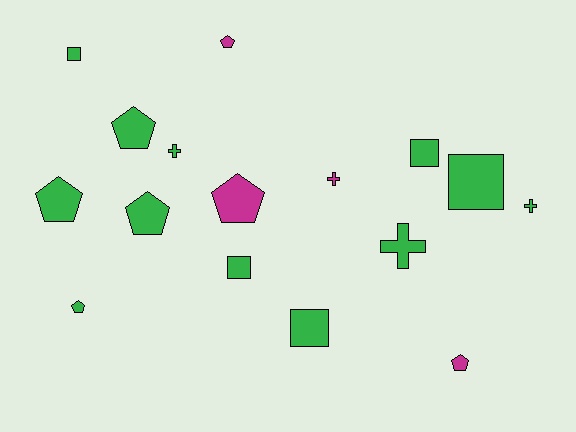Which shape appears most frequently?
Pentagon, with 7 objects.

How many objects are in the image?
There are 16 objects.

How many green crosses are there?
There are 3 green crosses.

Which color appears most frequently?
Green, with 12 objects.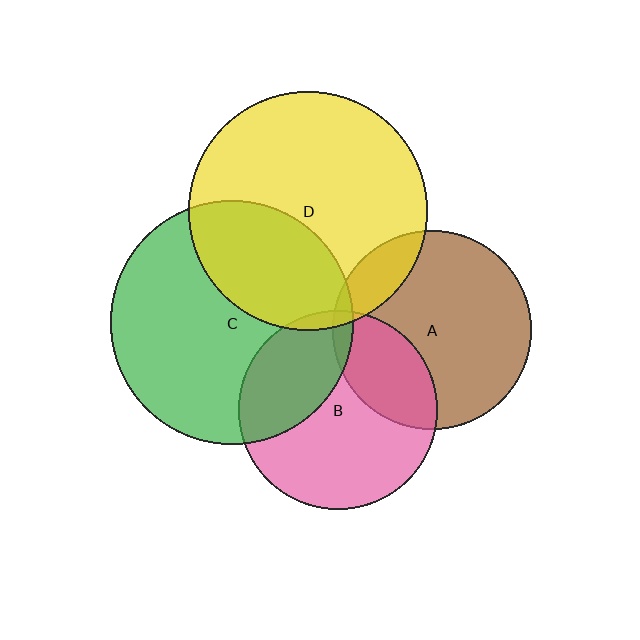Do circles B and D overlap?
Yes.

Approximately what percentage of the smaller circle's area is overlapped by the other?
Approximately 5%.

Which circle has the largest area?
Circle C (green).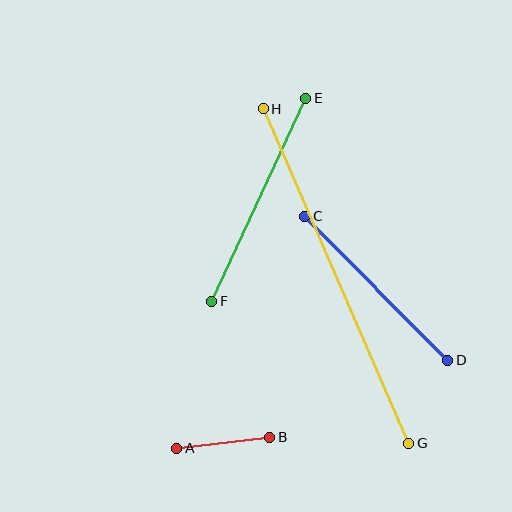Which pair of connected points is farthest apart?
Points G and H are farthest apart.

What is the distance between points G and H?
The distance is approximately 365 pixels.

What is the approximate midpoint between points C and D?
The midpoint is at approximately (376, 288) pixels.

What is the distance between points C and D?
The distance is approximately 203 pixels.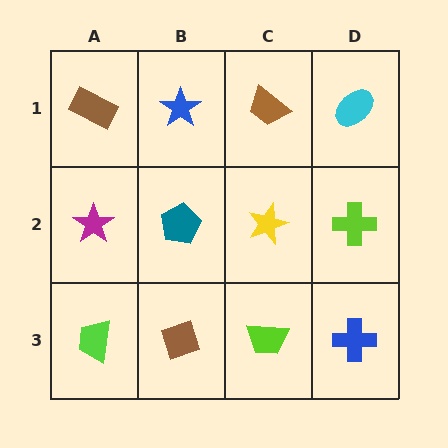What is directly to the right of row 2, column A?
A teal pentagon.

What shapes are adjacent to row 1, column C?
A yellow star (row 2, column C), a blue star (row 1, column B), a cyan ellipse (row 1, column D).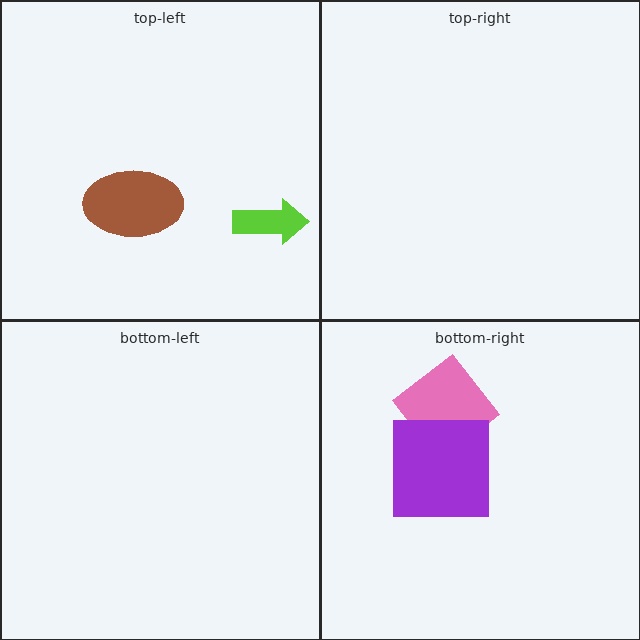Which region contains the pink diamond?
The bottom-right region.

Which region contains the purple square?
The bottom-right region.